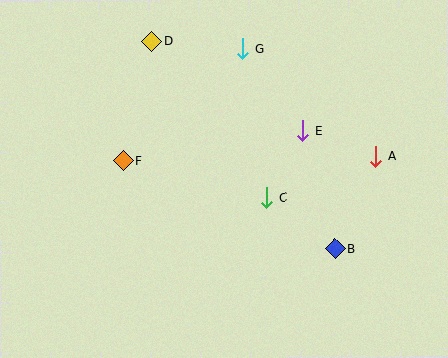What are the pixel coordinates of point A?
Point A is at (375, 156).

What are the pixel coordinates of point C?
Point C is at (267, 197).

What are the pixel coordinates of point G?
Point G is at (243, 48).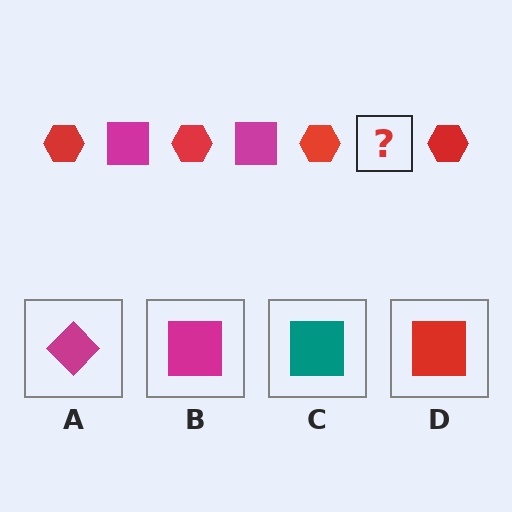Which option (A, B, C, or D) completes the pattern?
B.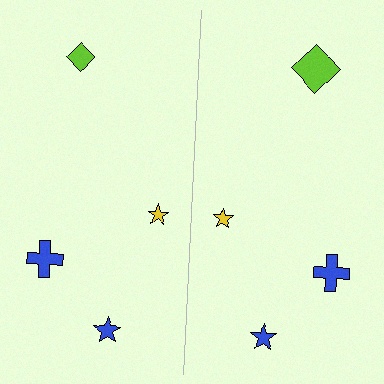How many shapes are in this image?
There are 8 shapes in this image.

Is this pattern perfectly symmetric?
No, the pattern is not perfectly symmetric. The lime diamond on the right side has a different size than its mirror counterpart.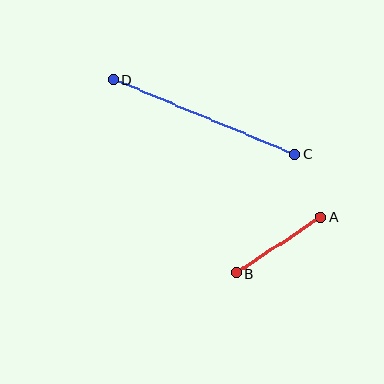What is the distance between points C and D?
The distance is approximately 196 pixels.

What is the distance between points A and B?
The distance is approximately 102 pixels.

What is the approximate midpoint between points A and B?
The midpoint is at approximately (278, 245) pixels.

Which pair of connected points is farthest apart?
Points C and D are farthest apart.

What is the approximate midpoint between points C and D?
The midpoint is at approximately (204, 117) pixels.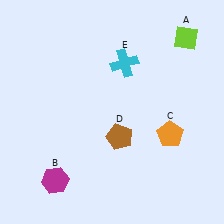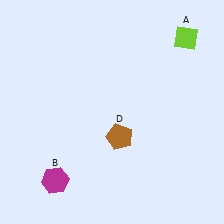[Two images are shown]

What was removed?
The orange pentagon (C), the cyan cross (E) were removed in Image 2.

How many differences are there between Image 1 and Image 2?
There are 2 differences between the two images.